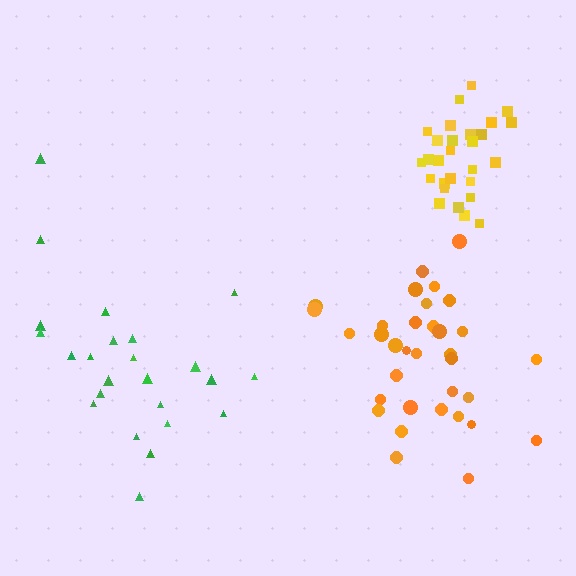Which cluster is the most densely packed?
Yellow.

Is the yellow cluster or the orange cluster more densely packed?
Yellow.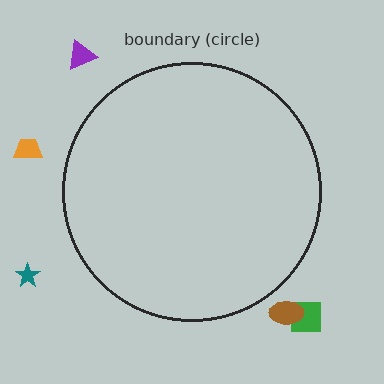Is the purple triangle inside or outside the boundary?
Outside.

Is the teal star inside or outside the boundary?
Outside.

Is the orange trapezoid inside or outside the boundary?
Outside.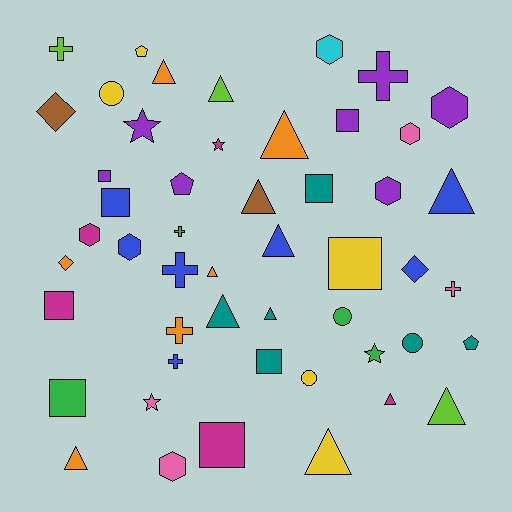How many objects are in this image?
There are 50 objects.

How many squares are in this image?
There are 9 squares.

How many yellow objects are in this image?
There are 5 yellow objects.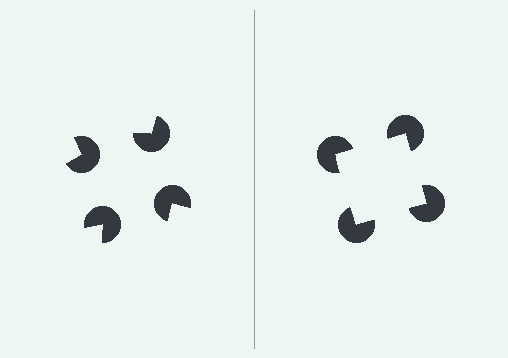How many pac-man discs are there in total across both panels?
8 — 4 on each side.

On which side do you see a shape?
An illusory square appears on the right side. On the left side the wedge cuts are rotated, so no coherent shape forms.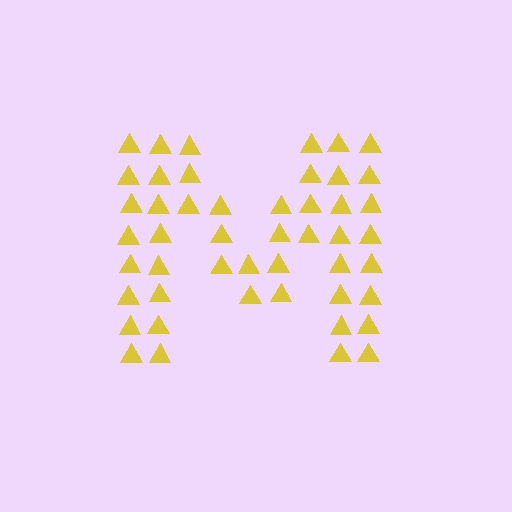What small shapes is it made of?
It is made of small triangles.